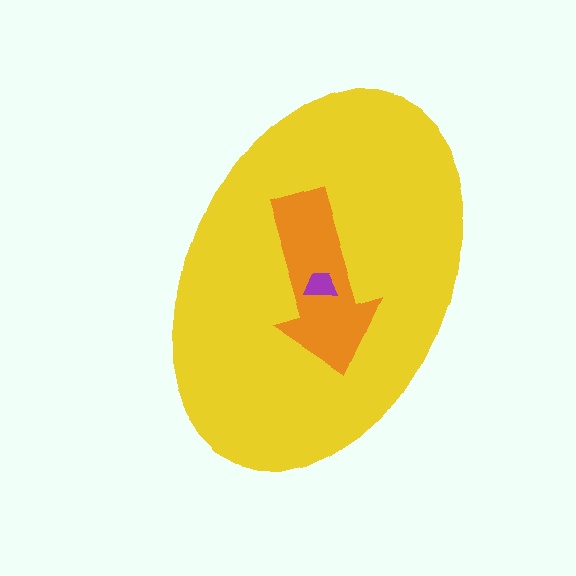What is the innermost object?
The purple trapezoid.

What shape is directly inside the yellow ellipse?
The orange arrow.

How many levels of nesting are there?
3.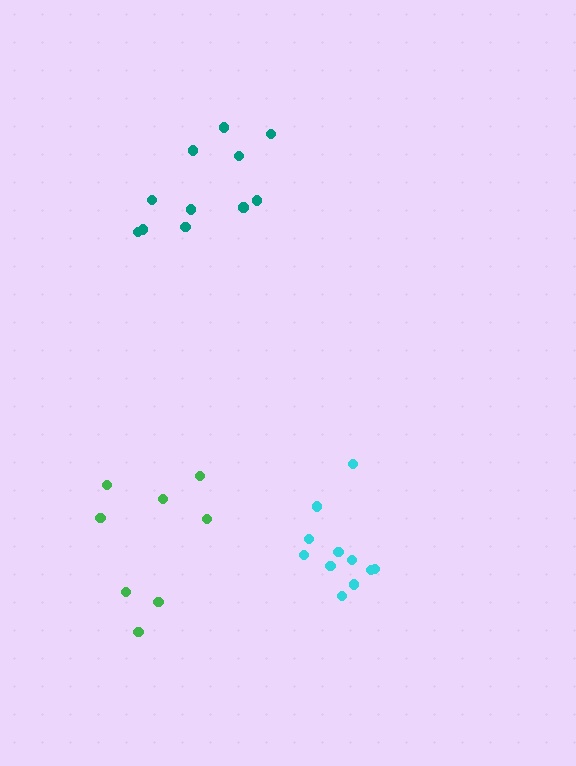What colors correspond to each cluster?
The clusters are colored: cyan, green, teal.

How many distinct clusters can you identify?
There are 3 distinct clusters.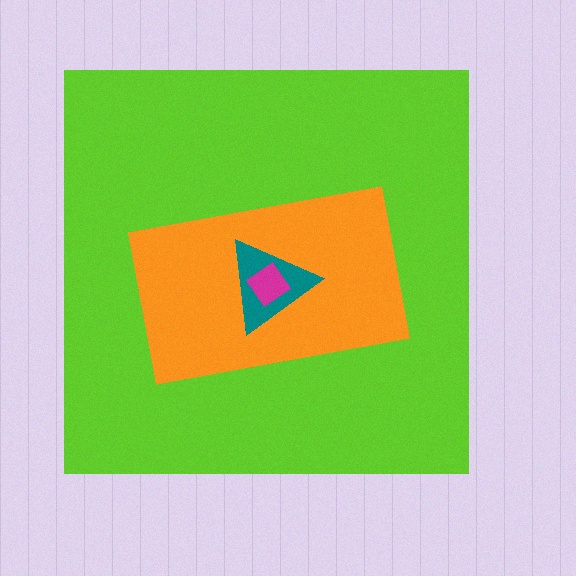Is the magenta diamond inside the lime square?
Yes.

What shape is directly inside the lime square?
The orange rectangle.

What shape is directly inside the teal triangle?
The magenta diamond.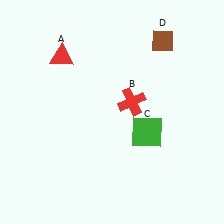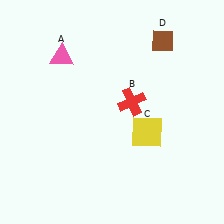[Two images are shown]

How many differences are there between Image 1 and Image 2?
There are 2 differences between the two images.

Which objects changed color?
A changed from red to pink. C changed from green to yellow.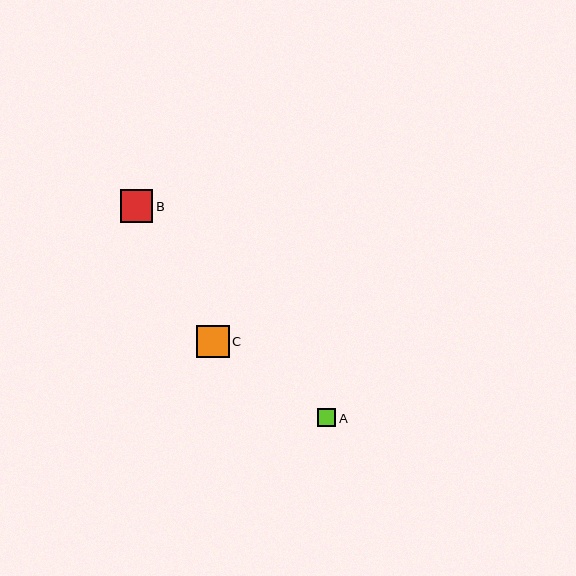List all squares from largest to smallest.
From largest to smallest: B, C, A.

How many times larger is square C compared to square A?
Square C is approximately 1.7 times the size of square A.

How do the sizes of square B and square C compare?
Square B and square C are approximately the same size.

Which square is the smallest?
Square A is the smallest with a size of approximately 19 pixels.